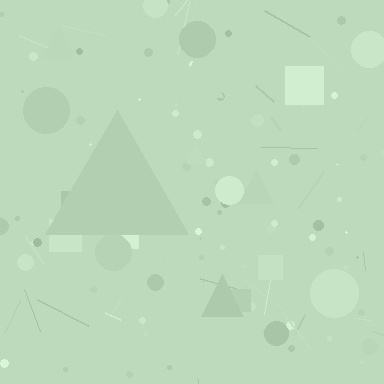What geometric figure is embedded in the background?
A triangle is embedded in the background.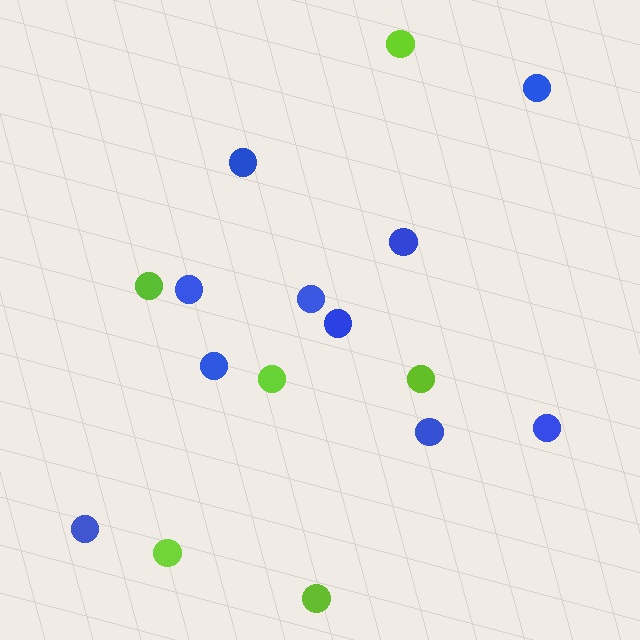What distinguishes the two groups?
There are 2 groups: one group of blue circles (10) and one group of lime circles (6).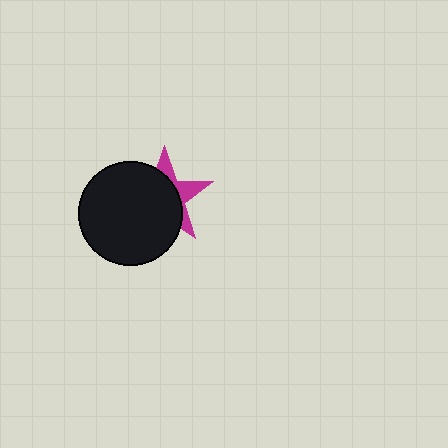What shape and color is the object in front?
The object in front is a black circle.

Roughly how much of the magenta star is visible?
A small part of it is visible (roughly 32%).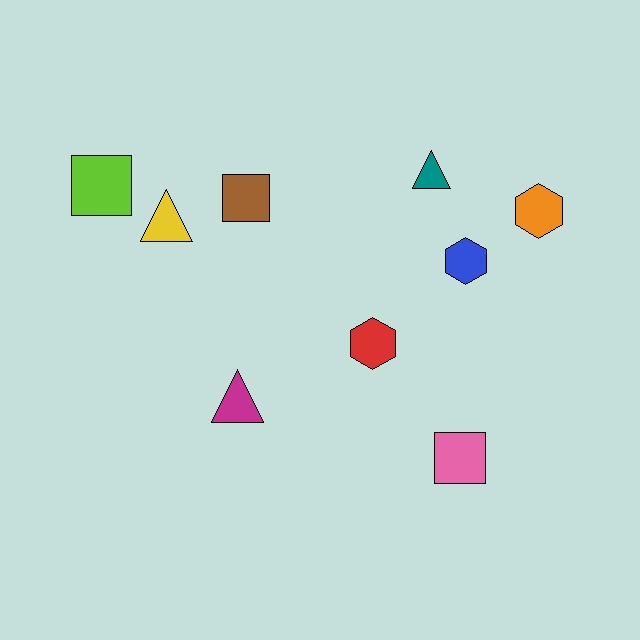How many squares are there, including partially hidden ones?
There are 3 squares.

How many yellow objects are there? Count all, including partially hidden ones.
There is 1 yellow object.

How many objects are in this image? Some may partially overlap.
There are 9 objects.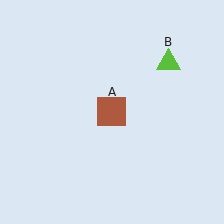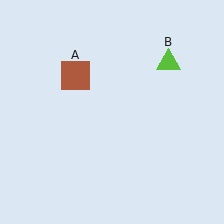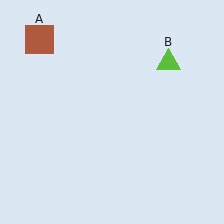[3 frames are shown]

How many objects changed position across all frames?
1 object changed position: brown square (object A).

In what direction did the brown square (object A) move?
The brown square (object A) moved up and to the left.